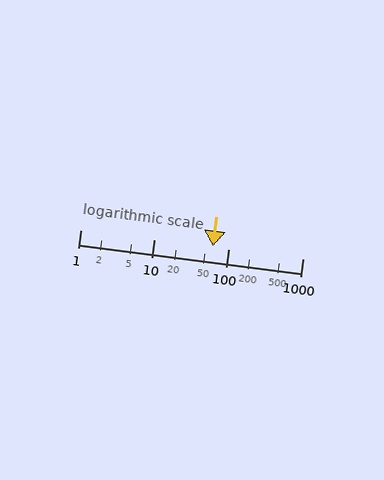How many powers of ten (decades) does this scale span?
The scale spans 3 decades, from 1 to 1000.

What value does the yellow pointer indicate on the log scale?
The pointer indicates approximately 62.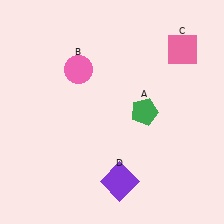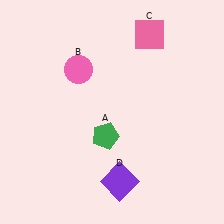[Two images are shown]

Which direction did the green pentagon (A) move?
The green pentagon (A) moved left.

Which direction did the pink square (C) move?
The pink square (C) moved left.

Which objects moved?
The objects that moved are: the green pentagon (A), the pink square (C).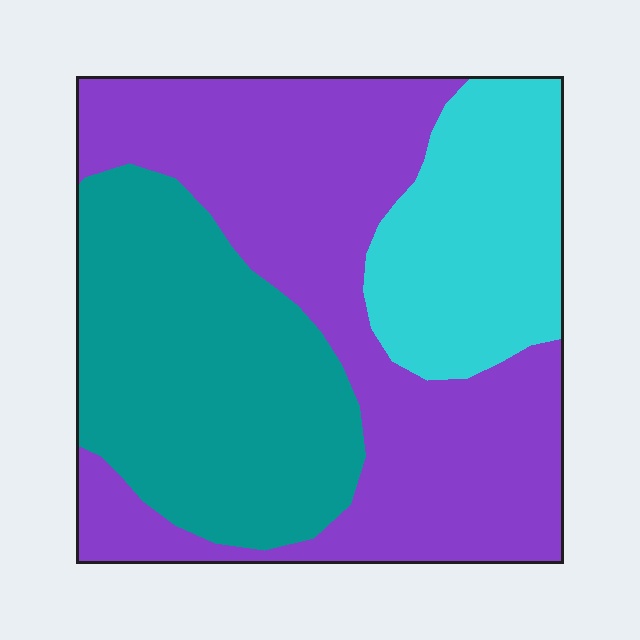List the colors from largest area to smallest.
From largest to smallest: purple, teal, cyan.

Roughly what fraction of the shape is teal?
Teal takes up about one third (1/3) of the shape.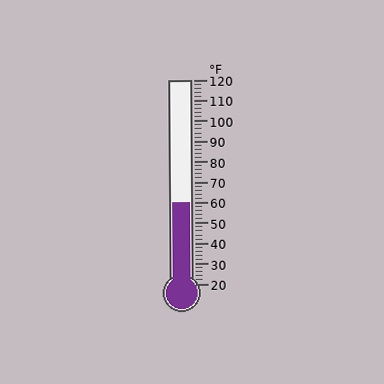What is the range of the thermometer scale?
The thermometer scale ranges from 20°F to 120°F.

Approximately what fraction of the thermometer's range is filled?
The thermometer is filled to approximately 40% of its range.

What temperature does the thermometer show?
The thermometer shows approximately 60°F.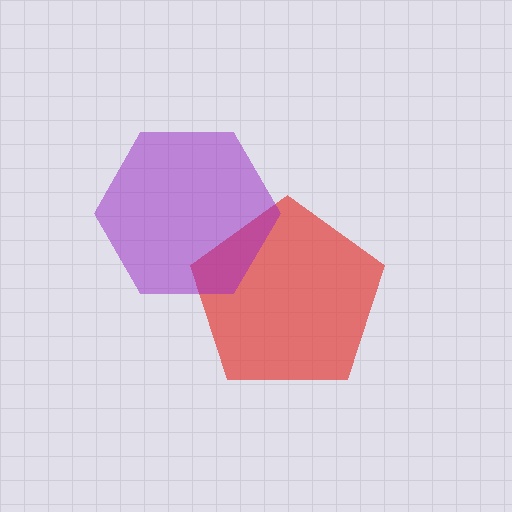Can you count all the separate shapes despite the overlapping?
Yes, there are 2 separate shapes.